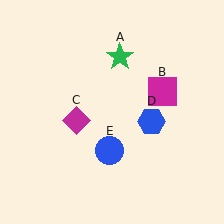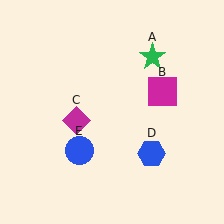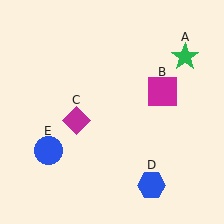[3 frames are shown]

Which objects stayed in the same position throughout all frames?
Magenta square (object B) and magenta diamond (object C) remained stationary.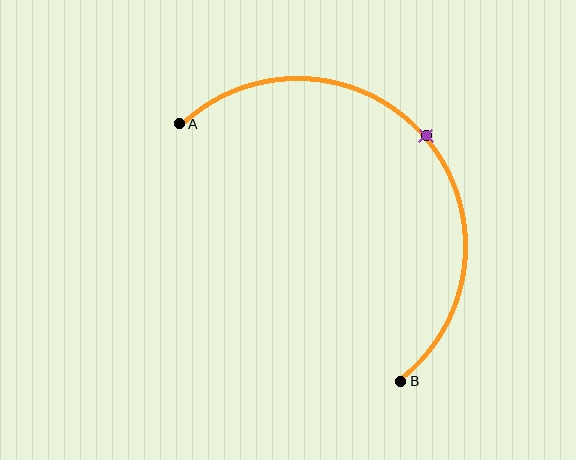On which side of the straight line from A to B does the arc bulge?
The arc bulges above and to the right of the straight line connecting A and B.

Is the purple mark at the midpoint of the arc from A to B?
Yes. The purple mark lies on the arc at equal arc-length from both A and B — it is the arc midpoint.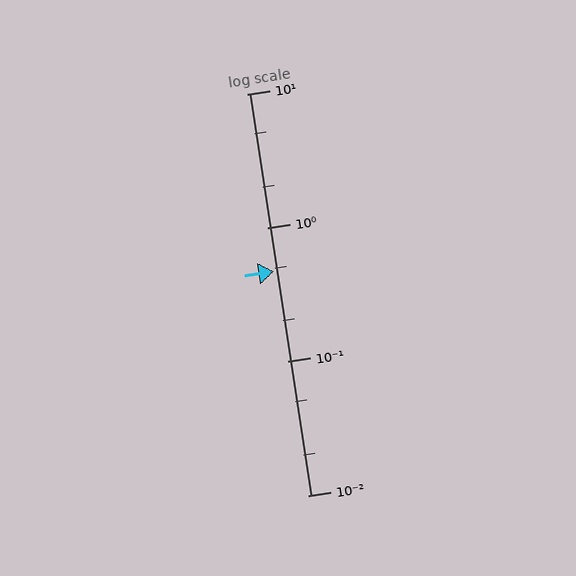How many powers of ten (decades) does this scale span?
The scale spans 3 decades, from 0.01 to 10.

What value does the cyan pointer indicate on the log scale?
The pointer indicates approximately 0.47.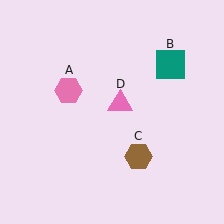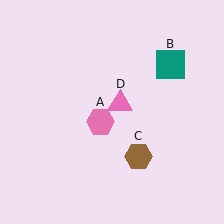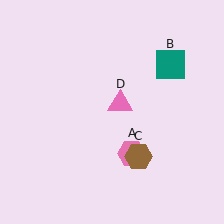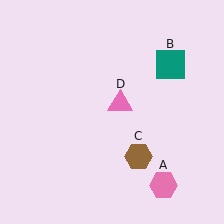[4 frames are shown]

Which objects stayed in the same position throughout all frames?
Teal square (object B) and brown hexagon (object C) and pink triangle (object D) remained stationary.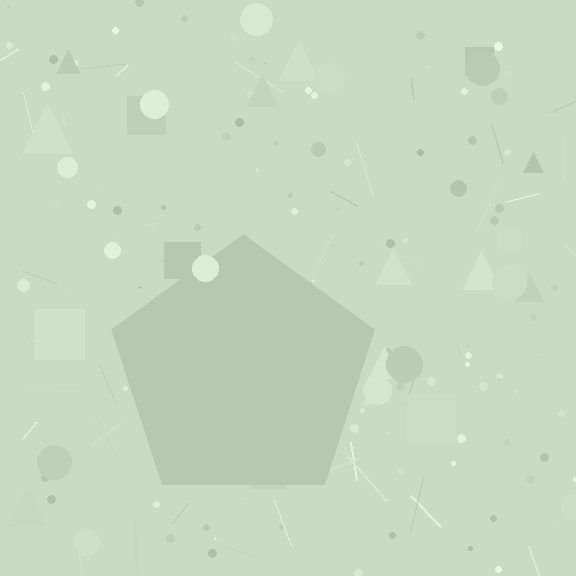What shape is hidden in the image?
A pentagon is hidden in the image.